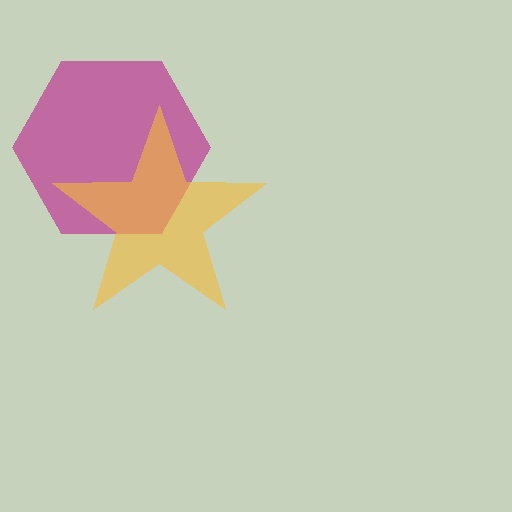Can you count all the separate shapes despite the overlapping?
Yes, there are 2 separate shapes.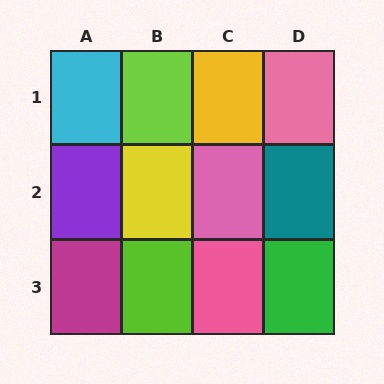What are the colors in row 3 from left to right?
Magenta, lime, pink, green.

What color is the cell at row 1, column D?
Pink.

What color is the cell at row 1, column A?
Cyan.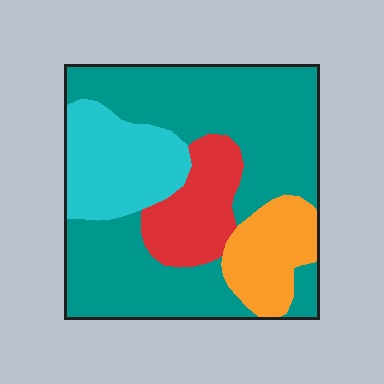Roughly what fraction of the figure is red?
Red takes up less than a quarter of the figure.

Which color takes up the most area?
Teal, at roughly 55%.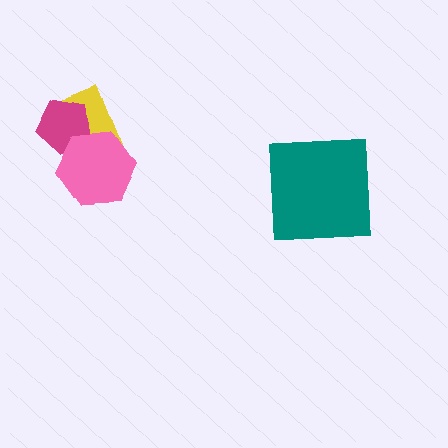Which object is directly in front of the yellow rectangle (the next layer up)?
The magenta pentagon is directly in front of the yellow rectangle.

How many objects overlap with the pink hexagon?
2 objects overlap with the pink hexagon.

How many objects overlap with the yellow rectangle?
2 objects overlap with the yellow rectangle.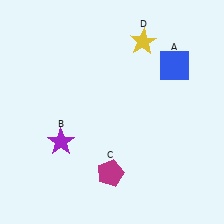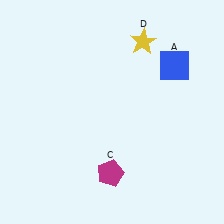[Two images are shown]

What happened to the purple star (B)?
The purple star (B) was removed in Image 2. It was in the bottom-left area of Image 1.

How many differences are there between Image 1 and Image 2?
There is 1 difference between the two images.